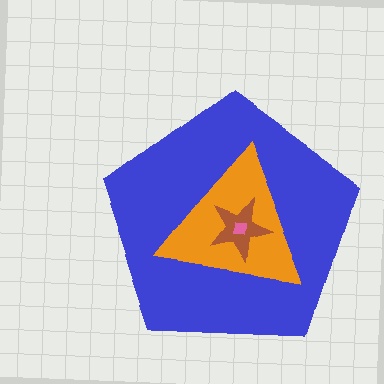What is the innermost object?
The pink square.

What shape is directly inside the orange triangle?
The brown star.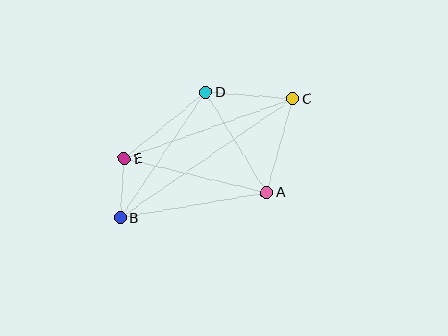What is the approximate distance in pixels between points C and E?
The distance between C and E is approximately 179 pixels.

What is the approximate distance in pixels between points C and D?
The distance between C and D is approximately 87 pixels.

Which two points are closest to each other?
Points B and E are closest to each other.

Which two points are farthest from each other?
Points B and C are farthest from each other.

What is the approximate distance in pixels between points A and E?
The distance between A and E is approximately 147 pixels.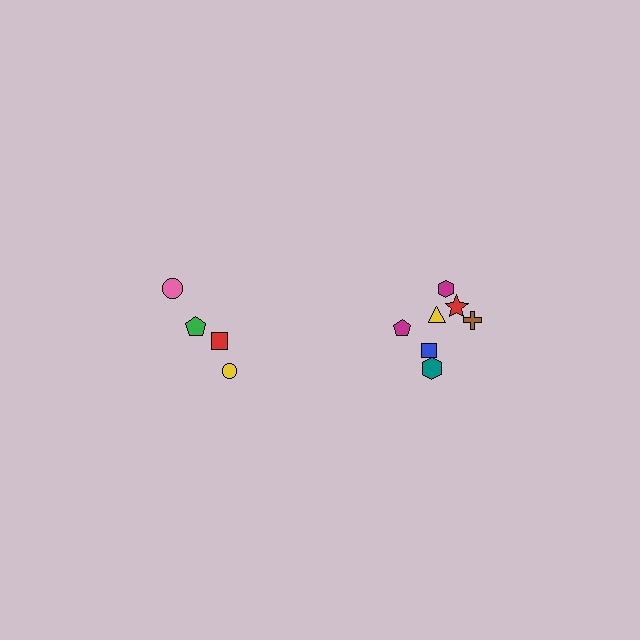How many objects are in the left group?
There are 4 objects.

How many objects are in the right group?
There are 7 objects.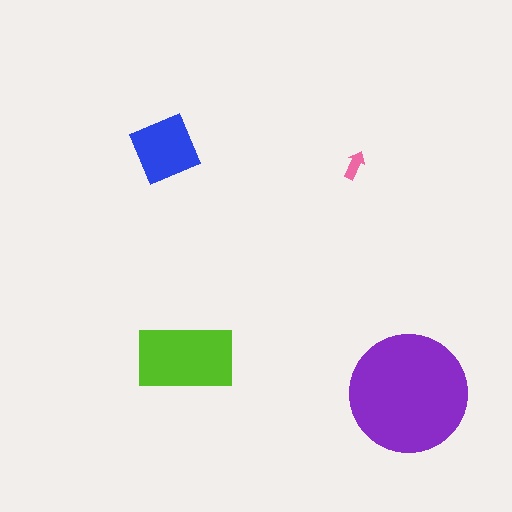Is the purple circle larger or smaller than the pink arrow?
Larger.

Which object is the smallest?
The pink arrow.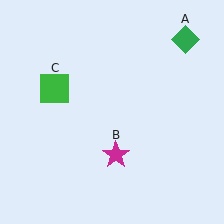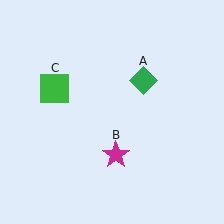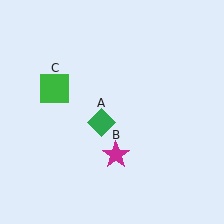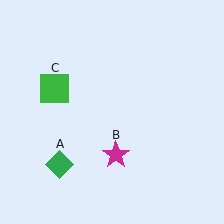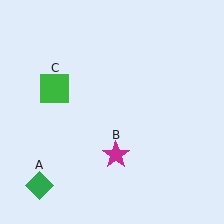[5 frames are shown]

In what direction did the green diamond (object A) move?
The green diamond (object A) moved down and to the left.